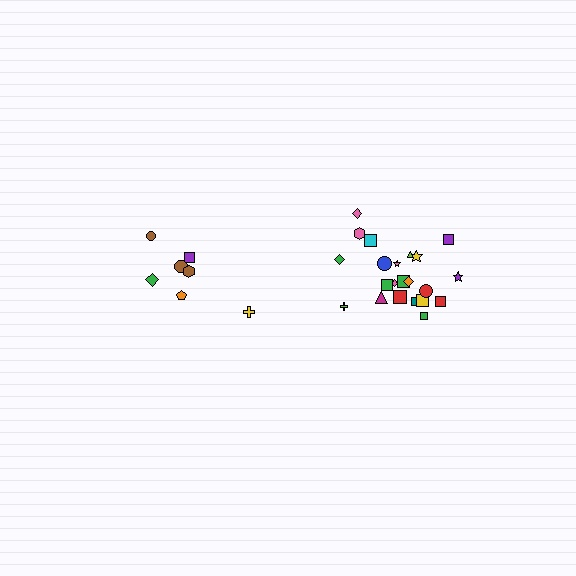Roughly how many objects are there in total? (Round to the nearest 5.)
Roughly 30 objects in total.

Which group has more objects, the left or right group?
The right group.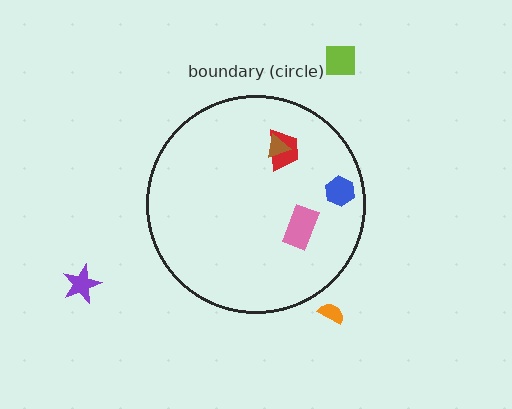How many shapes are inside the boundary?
4 inside, 3 outside.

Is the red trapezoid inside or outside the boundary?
Inside.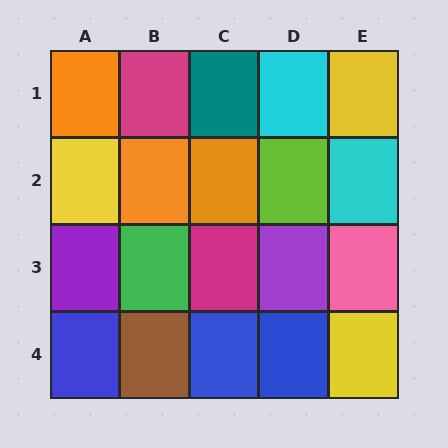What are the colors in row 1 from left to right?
Orange, magenta, teal, cyan, yellow.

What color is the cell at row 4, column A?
Blue.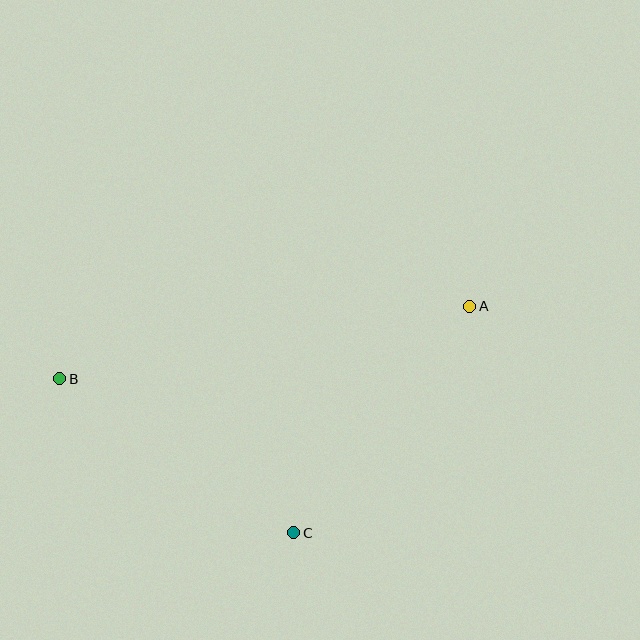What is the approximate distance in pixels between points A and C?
The distance between A and C is approximately 287 pixels.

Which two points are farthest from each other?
Points A and B are farthest from each other.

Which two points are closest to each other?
Points B and C are closest to each other.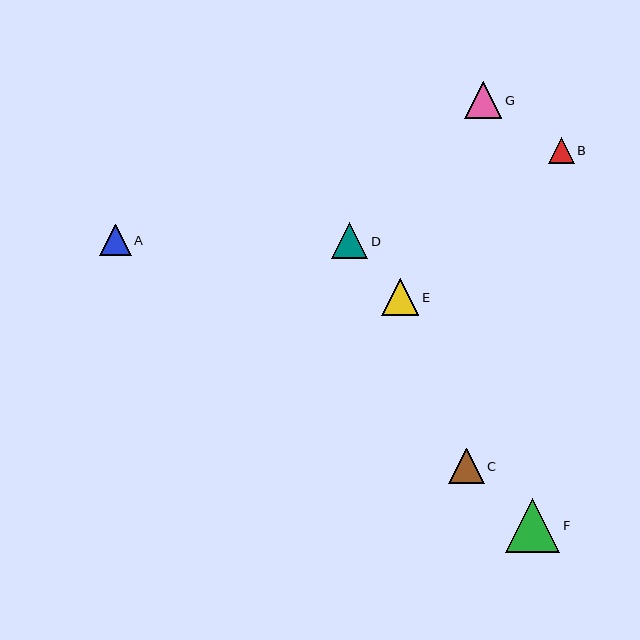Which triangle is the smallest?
Triangle B is the smallest with a size of approximately 26 pixels.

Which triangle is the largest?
Triangle F is the largest with a size of approximately 54 pixels.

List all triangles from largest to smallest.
From largest to smallest: F, G, E, D, C, A, B.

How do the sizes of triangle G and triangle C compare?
Triangle G and triangle C are approximately the same size.